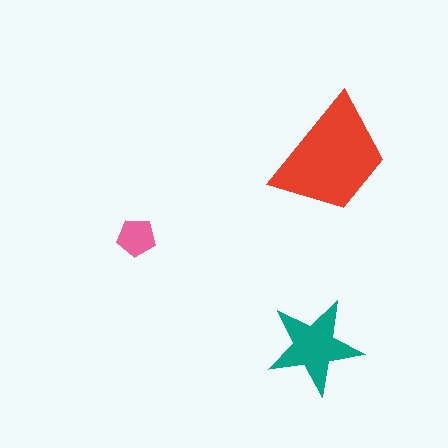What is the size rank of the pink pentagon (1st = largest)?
3rd.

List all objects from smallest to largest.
The pink pentagon, the teal star, the red trapezoid.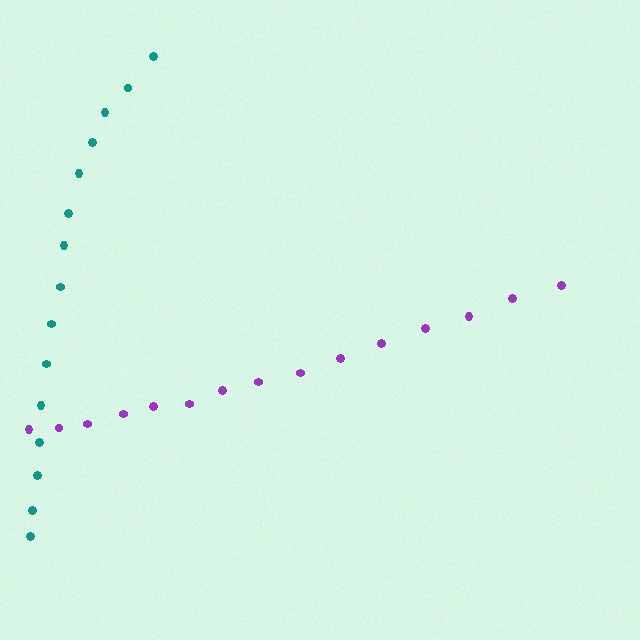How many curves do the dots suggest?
There are 2 distinct paths.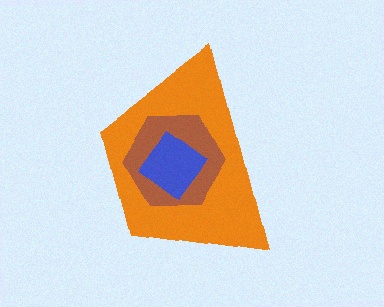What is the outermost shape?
The orange trapezoid.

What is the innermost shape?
The blue diamond.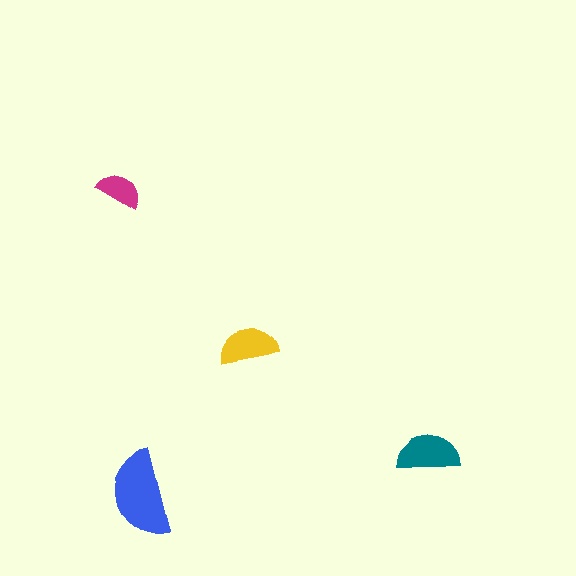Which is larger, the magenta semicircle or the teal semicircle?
The teal one.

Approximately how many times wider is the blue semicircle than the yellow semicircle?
About 1.5 times wider.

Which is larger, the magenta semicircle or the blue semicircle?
The blue one.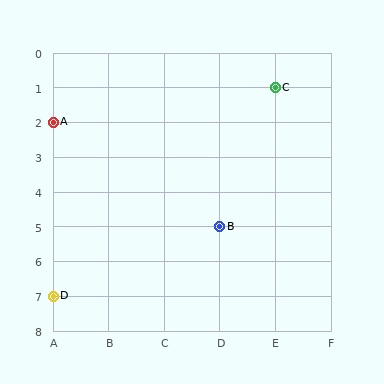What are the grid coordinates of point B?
Point B is at grid coordinates (D, 5).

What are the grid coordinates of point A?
Point A is at grid coordinates (A, 2).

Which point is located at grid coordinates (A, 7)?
Point D is at (A, 7).